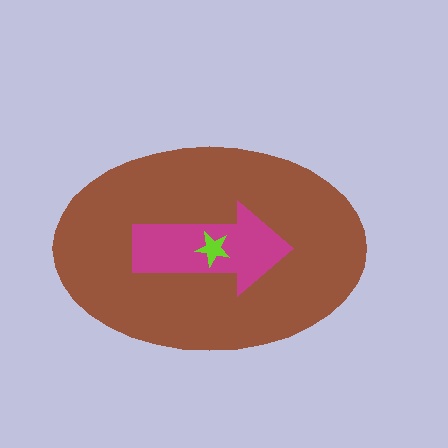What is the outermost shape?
The brown ellipse.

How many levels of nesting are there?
3.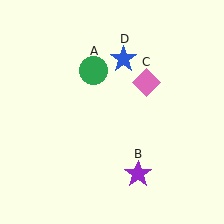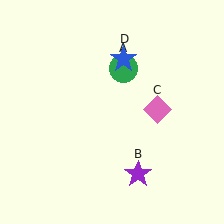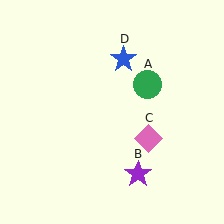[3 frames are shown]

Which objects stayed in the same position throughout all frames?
Purple star (object B) and blue star (object D) remained stationary.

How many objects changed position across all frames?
2 objects changed position: green circle (object A), pink diamond (object C).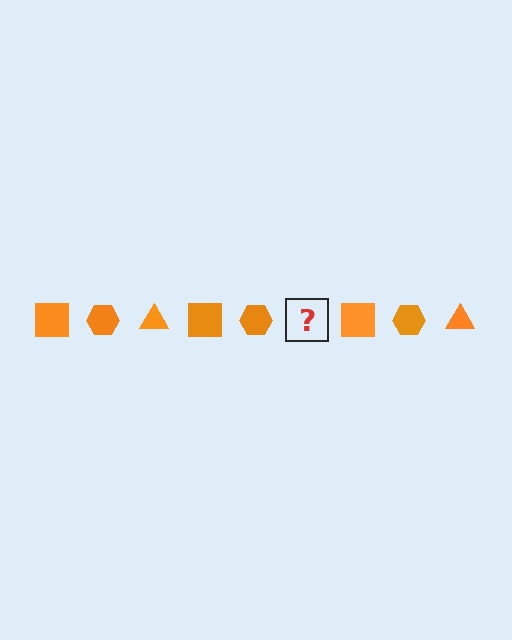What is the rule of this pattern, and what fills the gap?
The rule is that the pattern cycles through square, hexagon, triangle shapes in orange. The gap should be filled with an orange triangle.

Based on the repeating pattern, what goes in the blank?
The blank should be an orange triangle.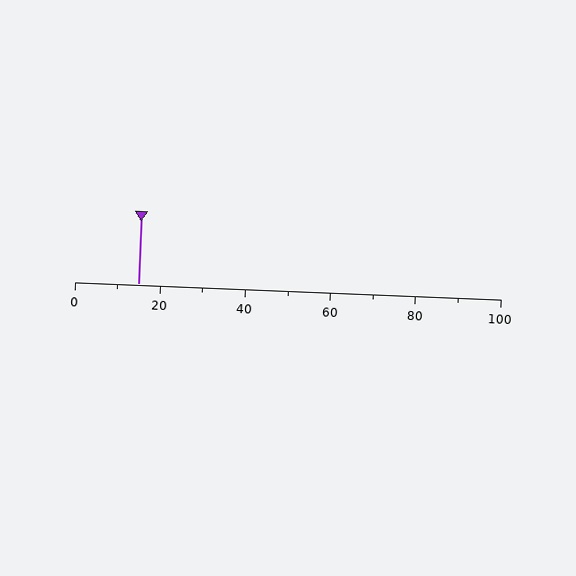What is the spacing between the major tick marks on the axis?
The major ticks are spaced 20 apart.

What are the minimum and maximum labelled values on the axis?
The axis runs from 0 to 100.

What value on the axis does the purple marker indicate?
The marker indicates approximately 15.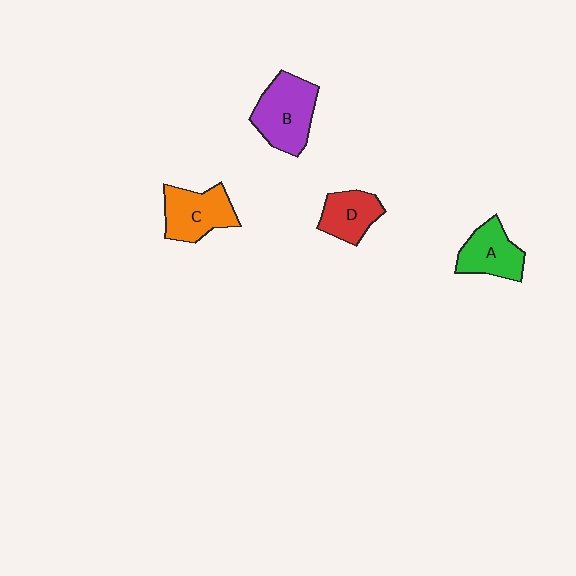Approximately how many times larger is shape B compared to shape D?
Approximately 1.5 times.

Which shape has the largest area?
Shape B (purple).